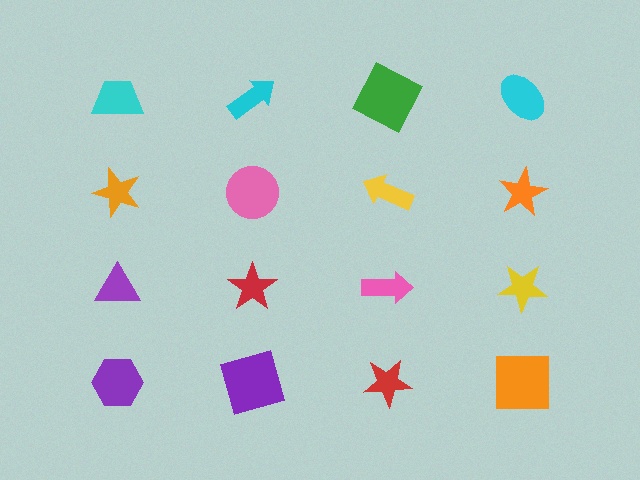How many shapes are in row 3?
4 shapes.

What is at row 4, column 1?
A purple hexagon.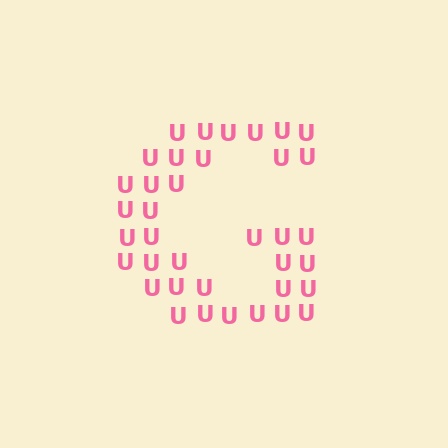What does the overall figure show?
The overall figure shows the letter G.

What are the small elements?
The small elements are letter U's.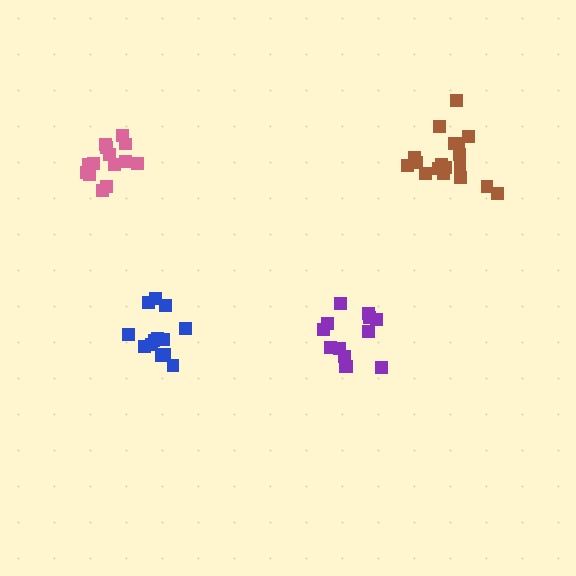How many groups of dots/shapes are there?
There are 4 groups.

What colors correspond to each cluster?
The clusters are colored: brown, pink, purple, blue.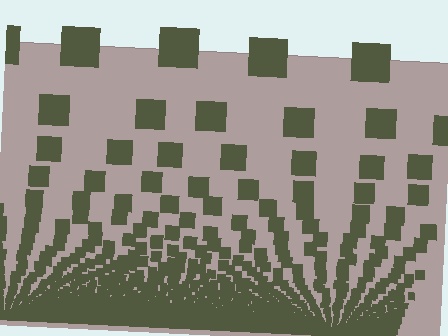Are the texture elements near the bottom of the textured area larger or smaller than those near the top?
Smaller. The gradient is inverted — elements near the bottom are smaller and denser.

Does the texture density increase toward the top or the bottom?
Density increases toward the bottom.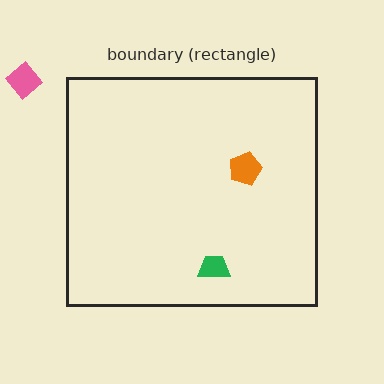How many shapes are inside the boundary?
2 inside, 1 outside.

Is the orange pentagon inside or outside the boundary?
Inside.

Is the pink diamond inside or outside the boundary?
Outside.